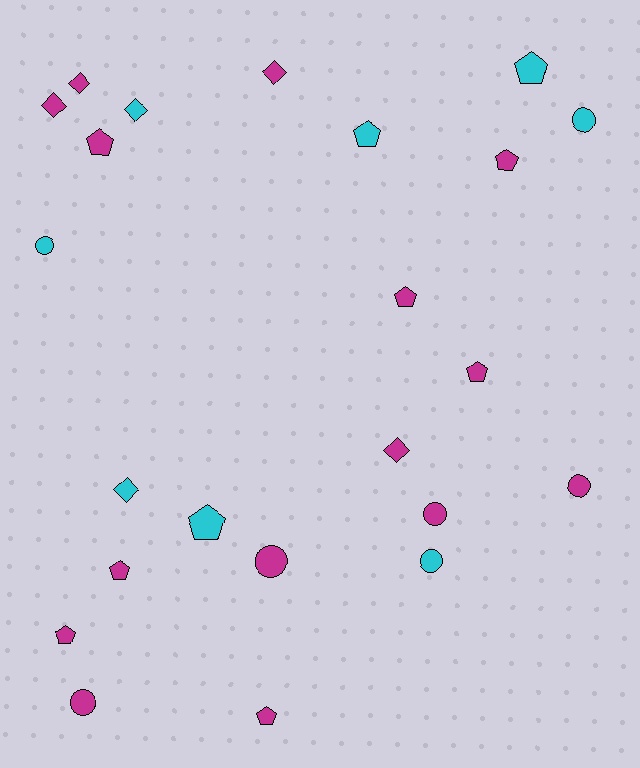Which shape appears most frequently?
Pentagon, with 10 objects.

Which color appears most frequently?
Magenta, with 15 objects.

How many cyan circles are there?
There are 3 cyan circles.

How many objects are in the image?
There are 23 objects.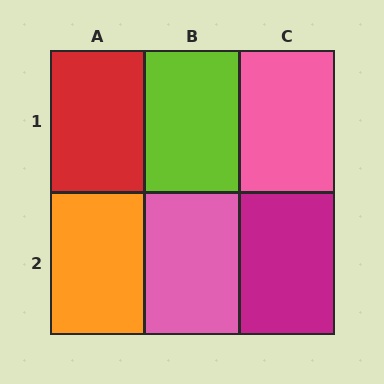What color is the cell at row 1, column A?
Red.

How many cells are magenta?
1 cell is magenta.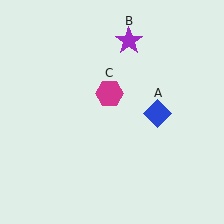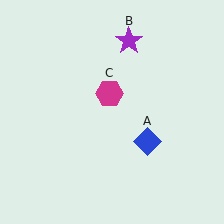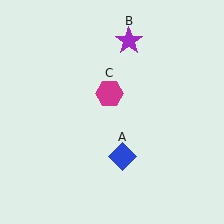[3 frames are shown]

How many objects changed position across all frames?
1 object changed position: blue diamond (object A).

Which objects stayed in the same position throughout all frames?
Purple star (object B) and magenta hexagon (object C) remained stationary.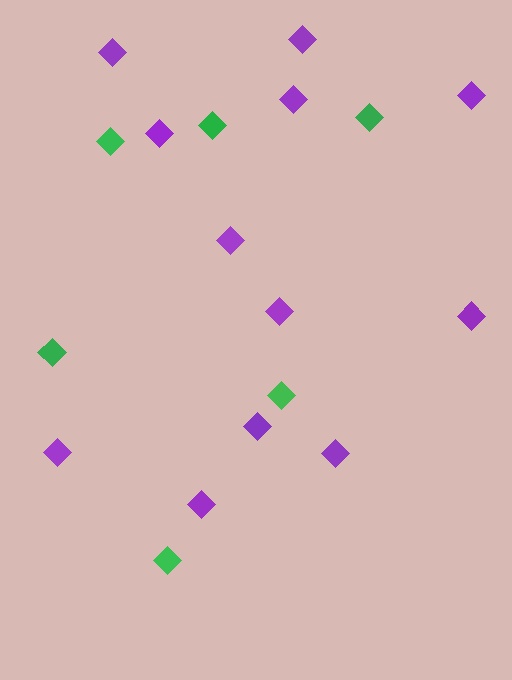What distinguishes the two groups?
There are 2 groups: one group of green diamonds (6) and one group of purple diamonds (12).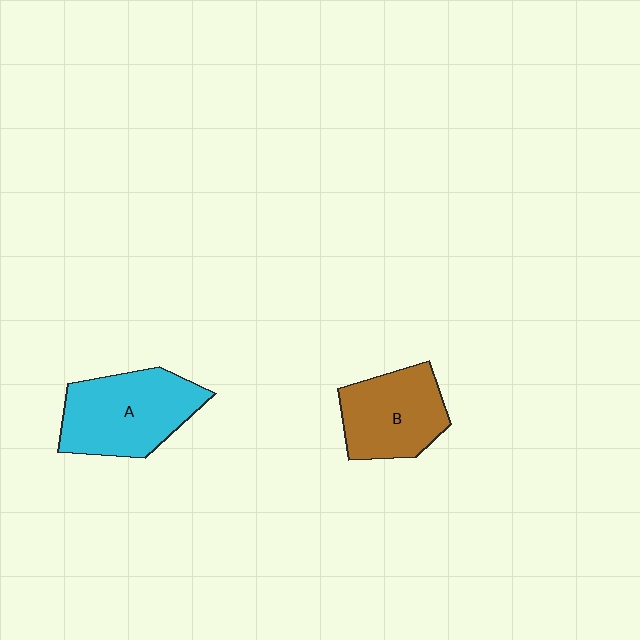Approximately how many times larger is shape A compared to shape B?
Approximately 1.2 times.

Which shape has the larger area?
Shape A (cyan).